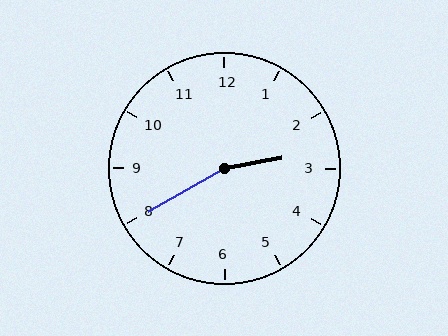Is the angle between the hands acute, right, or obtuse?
It is obtuse.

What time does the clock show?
2:40.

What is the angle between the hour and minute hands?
Approximately 160 degrees.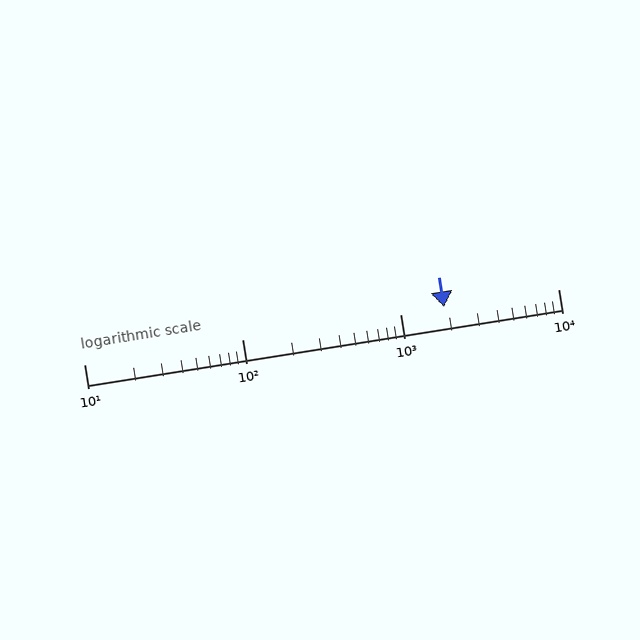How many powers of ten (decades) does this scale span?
The scale spans 3 decades, from 10 to 10000.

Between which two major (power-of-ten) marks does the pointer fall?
The pointer is between 1000 and 10000.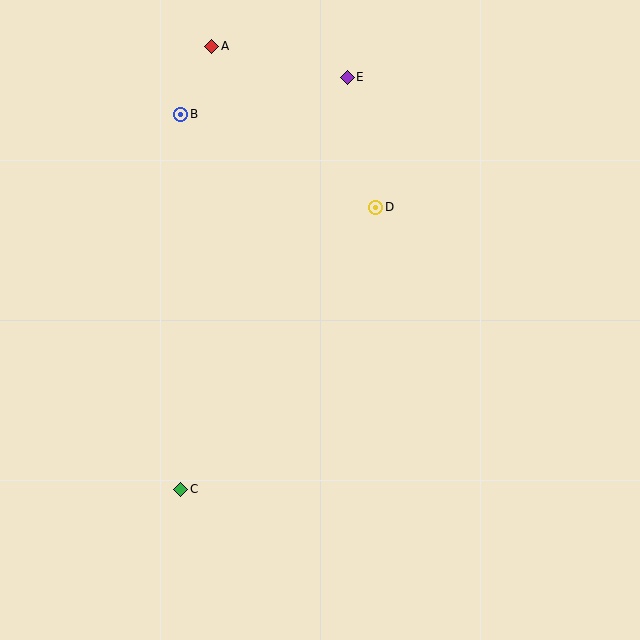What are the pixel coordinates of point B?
Point B is at (181, 114).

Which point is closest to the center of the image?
Point D at (376, 207) is closest to the center.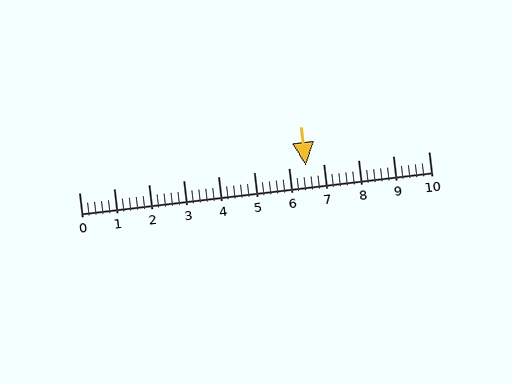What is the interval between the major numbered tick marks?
The major tick marks are spaced 1 units apart.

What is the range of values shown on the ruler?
The ruler shows values from 0 to 10.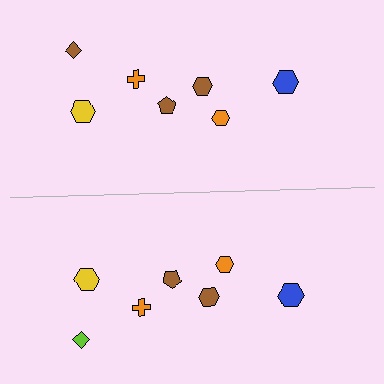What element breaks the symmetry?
The lime diamond on the bottom side breaks the symmetry — its mirror counterpart is brown.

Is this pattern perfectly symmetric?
No, the pattern is not perfectly symmetric. The lime diamond on the bottom side breaks the symmetry — its mirror counterpart is brown.